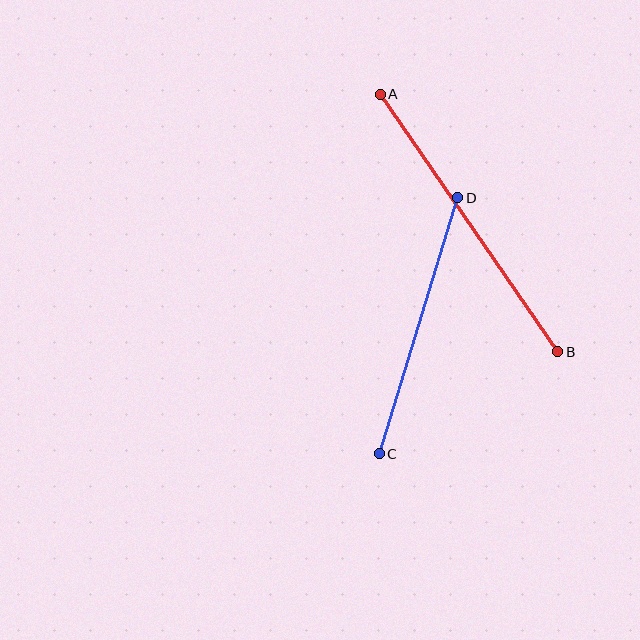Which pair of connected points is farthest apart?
Points A and B are farthest apart.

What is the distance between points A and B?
The distance is approximately 313 pixels.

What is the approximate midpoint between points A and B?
The midpoint is at approximately (469, 223) pixels.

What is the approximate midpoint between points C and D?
The midpoint is at approximately (418, 326) pixels.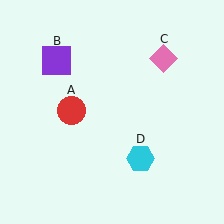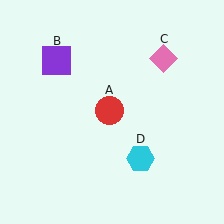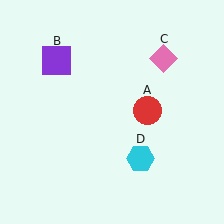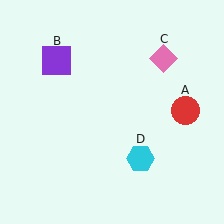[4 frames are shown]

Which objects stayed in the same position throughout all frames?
Purple square (object B) and pink diamond (object C) and cyan hexagon (object D) remained stationary.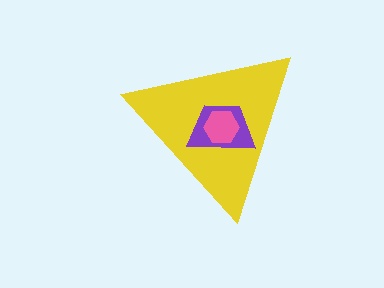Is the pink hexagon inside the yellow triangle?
Yes.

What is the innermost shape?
The pink hexagon.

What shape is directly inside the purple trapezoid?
The pink hexagon.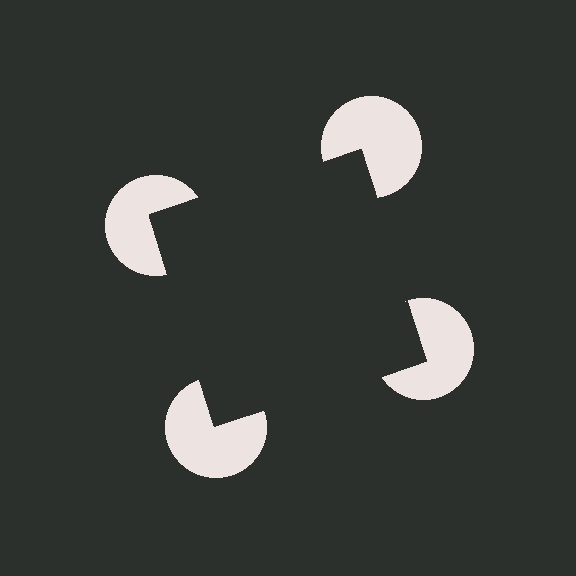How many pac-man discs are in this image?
There are 4 — one at each vertex of the illusory square.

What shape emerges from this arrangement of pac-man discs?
An illusory square — its edges are inferred from the aligned wedge cuts in the pac-man discs, not physically drawn.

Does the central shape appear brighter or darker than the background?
It typically appears slightly darker than the background, even though no actual brightness change is drawn.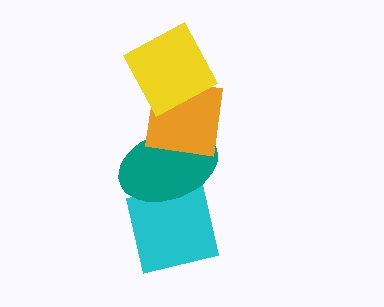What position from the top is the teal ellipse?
The teal ellipse is 3rd from the top.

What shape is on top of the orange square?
The yellow diamond is on top of the orange square.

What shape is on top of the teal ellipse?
The orange square is on top of the teal ellipse.